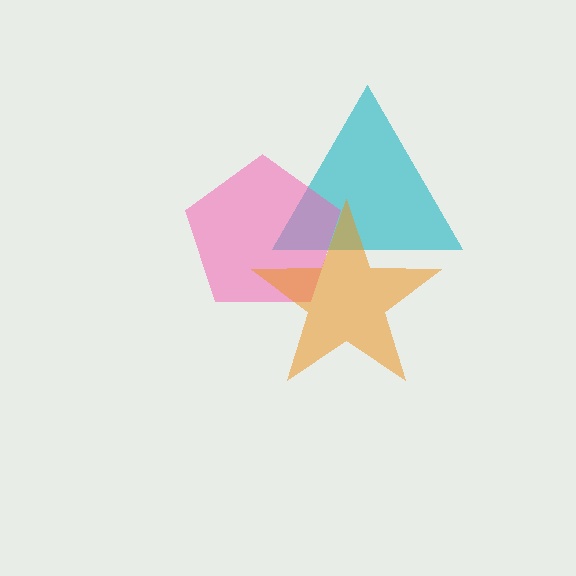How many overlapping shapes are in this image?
There are 3 overlapping shapes in the image.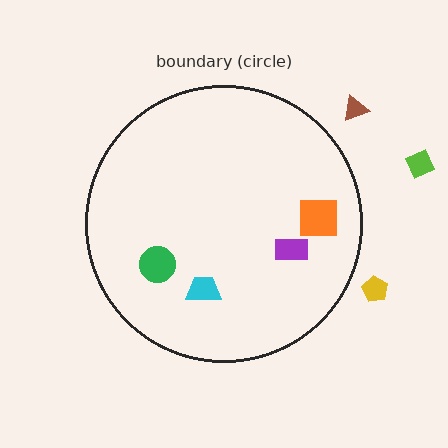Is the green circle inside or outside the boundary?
Inside.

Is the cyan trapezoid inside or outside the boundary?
Inside.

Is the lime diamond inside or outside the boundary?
Outside.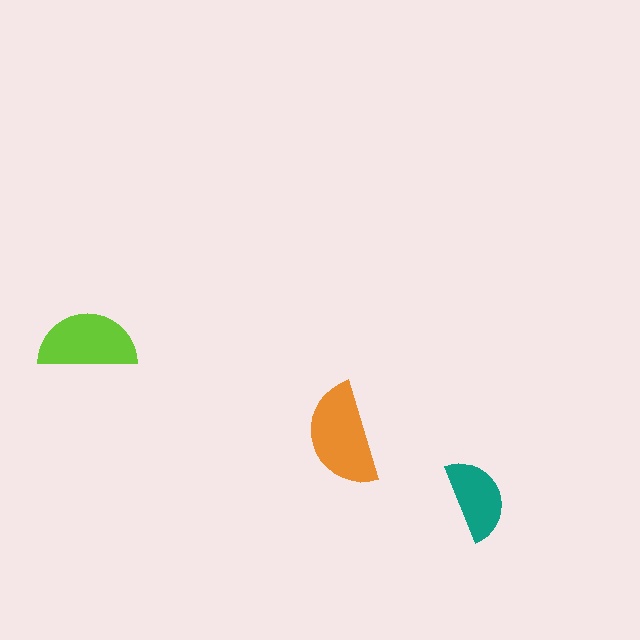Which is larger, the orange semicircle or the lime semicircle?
The orange one.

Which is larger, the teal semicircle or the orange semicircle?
The orange one.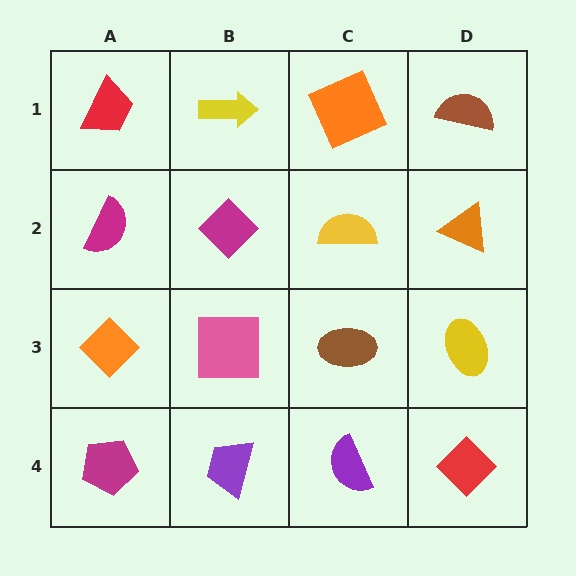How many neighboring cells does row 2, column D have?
3.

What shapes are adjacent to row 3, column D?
An orange triangle (row 2, column D), a red diamond (row 4, column D), a brown ellipse (row 3, column C).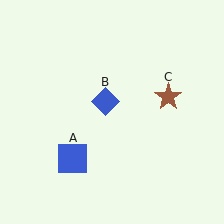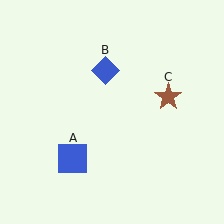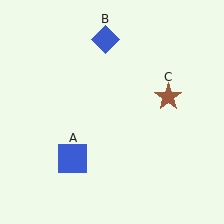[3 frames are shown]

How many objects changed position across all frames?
1 object changed position: blue diamond (object B).